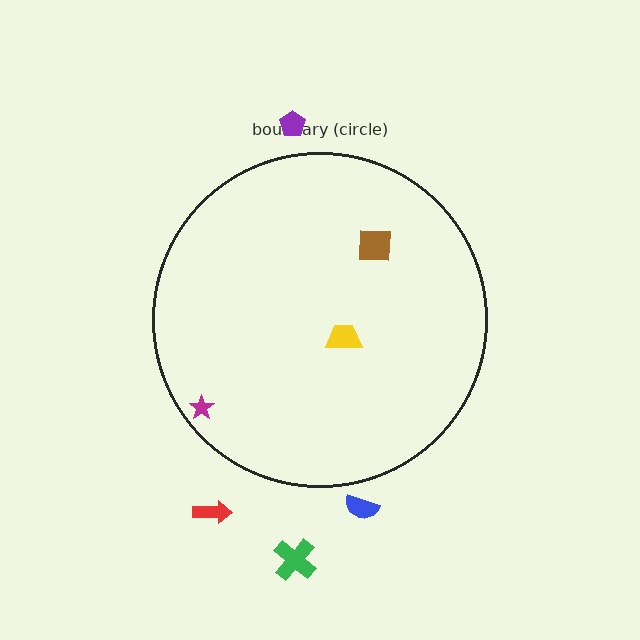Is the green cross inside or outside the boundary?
Outside.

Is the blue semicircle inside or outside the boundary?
Outside.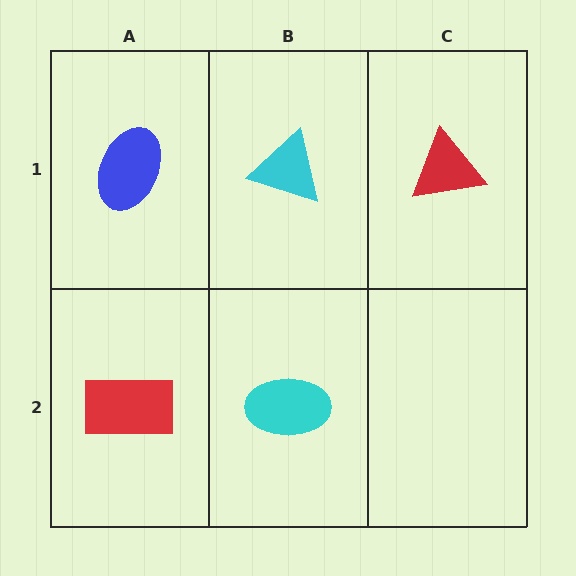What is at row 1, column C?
A red triangle.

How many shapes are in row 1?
3 shapes.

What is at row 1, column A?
A blue ellipse.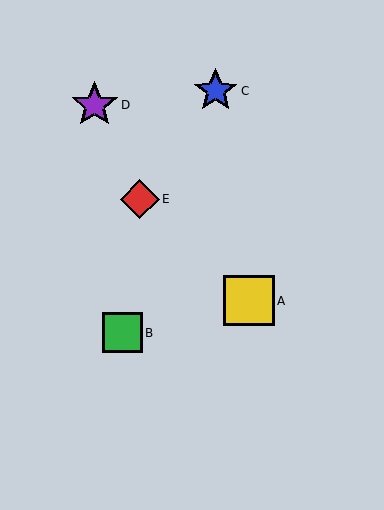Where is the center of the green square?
The center of the green square is at (123, 333).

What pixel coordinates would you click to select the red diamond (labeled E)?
Click at (140, 199) to select the red diamond E.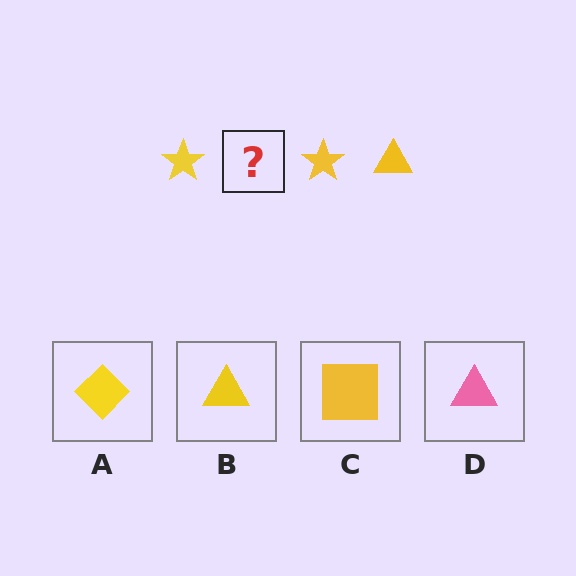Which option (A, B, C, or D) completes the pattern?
B.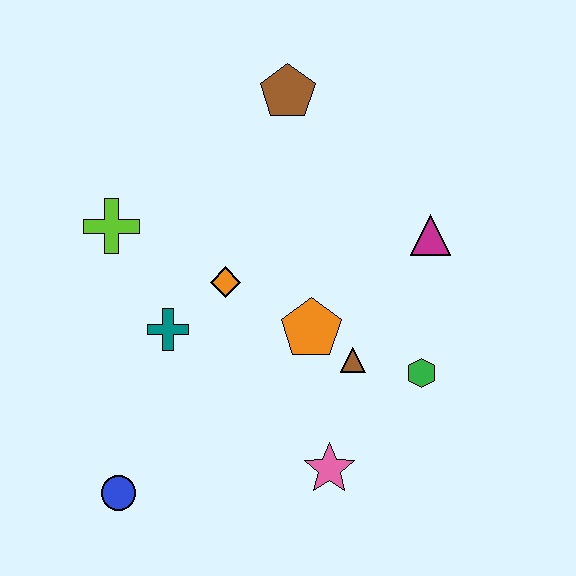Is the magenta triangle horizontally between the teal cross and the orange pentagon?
No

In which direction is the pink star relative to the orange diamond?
The pink star is below the orange diamond.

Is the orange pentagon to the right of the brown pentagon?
Yes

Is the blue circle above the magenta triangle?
No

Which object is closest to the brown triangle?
The orange pentagon is closest to the brown triangle.